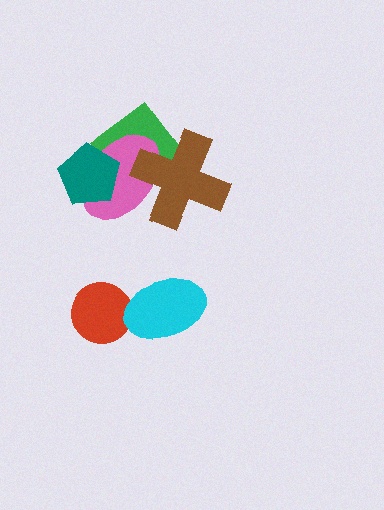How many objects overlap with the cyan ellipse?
1 object overlaps with the cyan ellipse.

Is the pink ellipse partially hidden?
Yes, it is partially covered by another shape.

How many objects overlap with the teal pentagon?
2 objects overlap with the teal pentagon.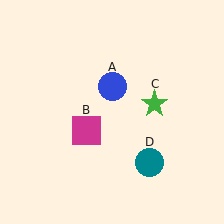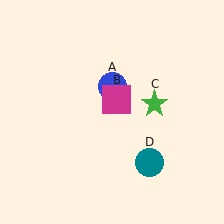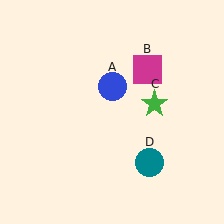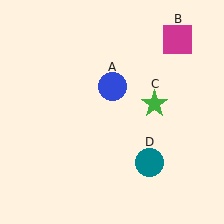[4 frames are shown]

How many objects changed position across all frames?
1 object changed position: magenta square (object B).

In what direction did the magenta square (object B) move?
The magenta square (object B) moved up and to the right.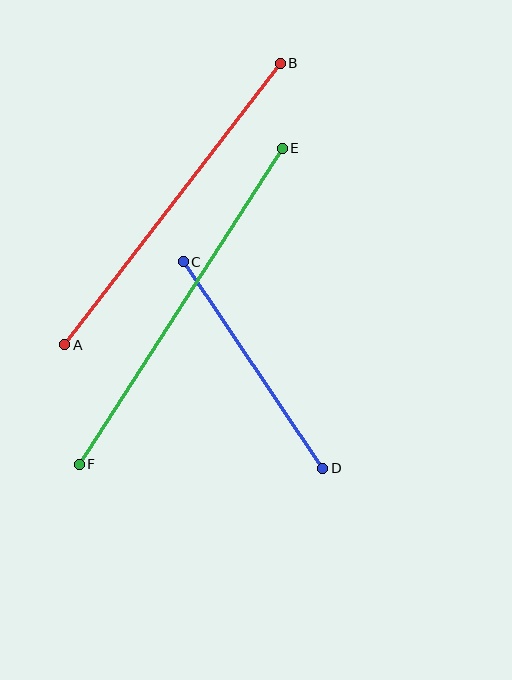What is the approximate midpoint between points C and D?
The midpoint is at approximately (253, 365) pixels.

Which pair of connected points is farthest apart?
Points E and F are farthest apart.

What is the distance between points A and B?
The distance is approximately 354 pixels.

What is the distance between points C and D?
The distance is approximately 249 pixels.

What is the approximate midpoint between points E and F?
The midpoint is at approximately (181, 306) pixels.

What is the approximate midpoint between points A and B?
The midpoint is at approximately (172, 204) pixels.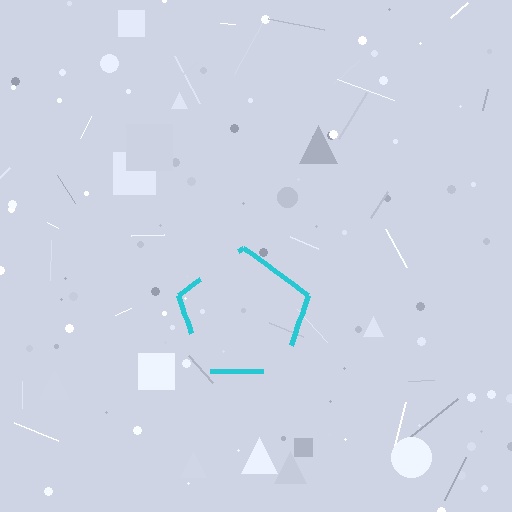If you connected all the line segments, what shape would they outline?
They would outline a pentagon.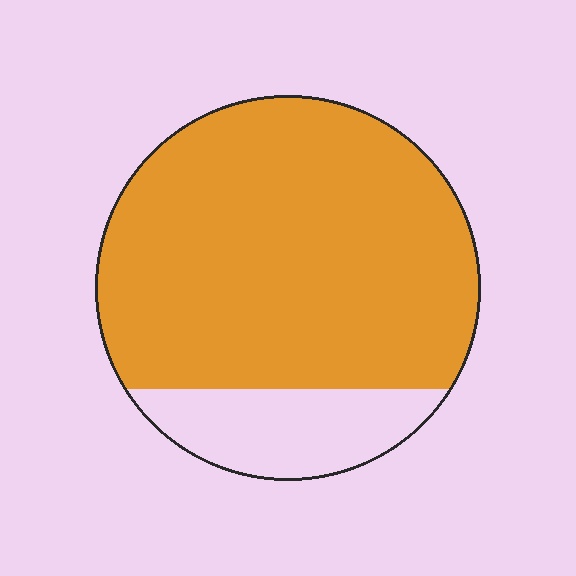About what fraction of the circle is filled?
About five sixths (5/6).